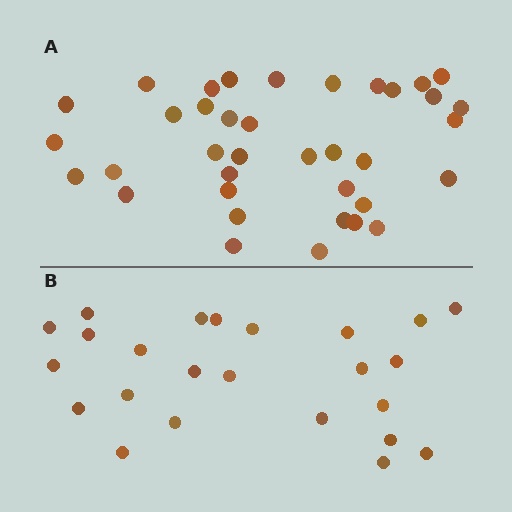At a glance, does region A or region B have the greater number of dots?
Region A (the top region) has more dots.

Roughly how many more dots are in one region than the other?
Region A has approximately 15 more dots than region B.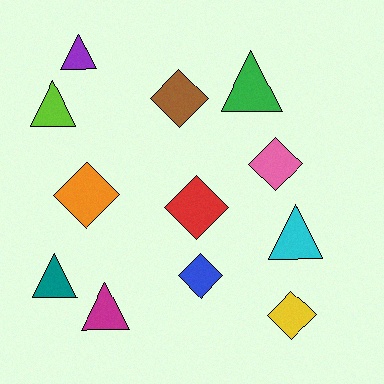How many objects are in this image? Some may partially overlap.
There are 12 objects.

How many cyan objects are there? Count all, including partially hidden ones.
There is 1 cyan object.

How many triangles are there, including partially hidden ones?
There are 6 triangles.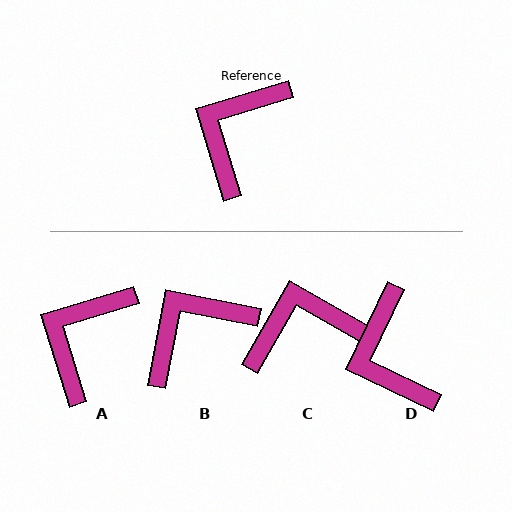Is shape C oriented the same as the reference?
No, it is off by about 47 degrees.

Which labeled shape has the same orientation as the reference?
A.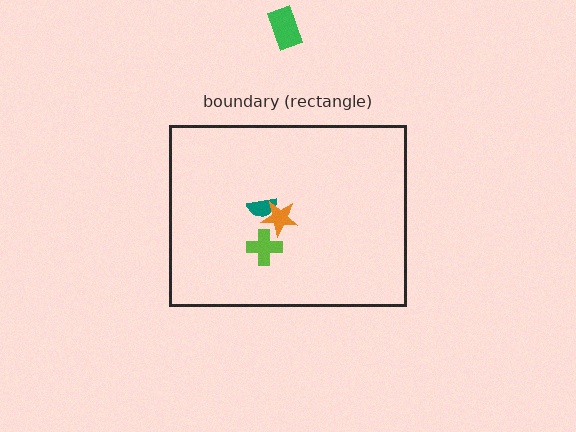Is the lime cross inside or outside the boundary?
Inside.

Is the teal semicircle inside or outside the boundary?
Inside.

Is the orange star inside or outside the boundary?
Inside.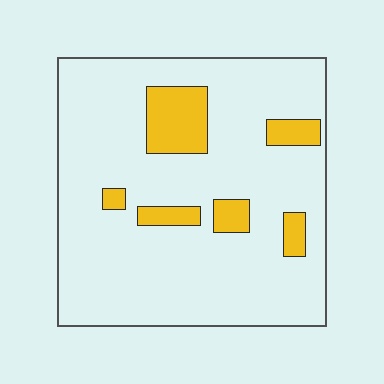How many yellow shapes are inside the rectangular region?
6.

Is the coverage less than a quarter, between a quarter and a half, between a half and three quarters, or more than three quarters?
Less than a quarter.